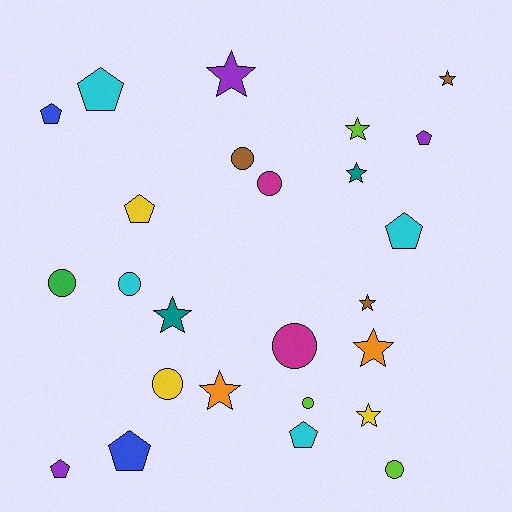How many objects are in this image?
There are 25 objects.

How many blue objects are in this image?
There are 2 blue objects.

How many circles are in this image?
There are 8 circles.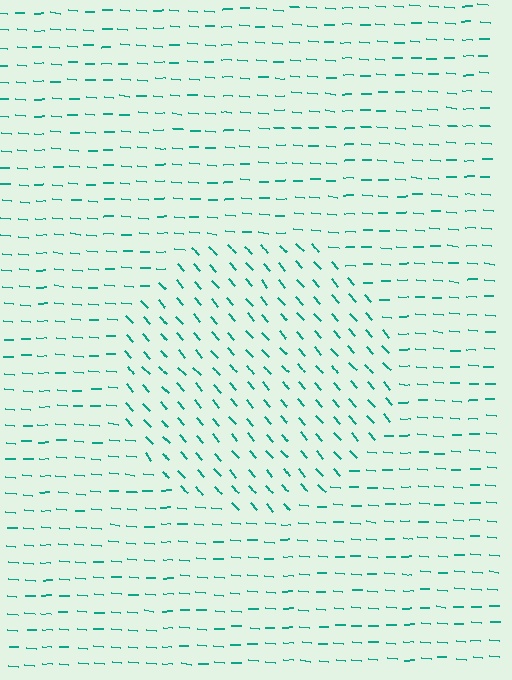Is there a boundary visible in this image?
Yes, there is a texture boundary formed by a change in line orientation.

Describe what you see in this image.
The image is filled with small teal line segments. A circle region in the image has lines oriented differently from the surrounding lines, creating a visible texture boundary.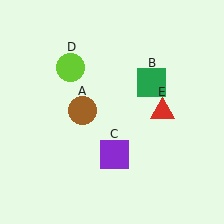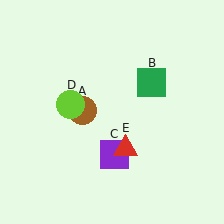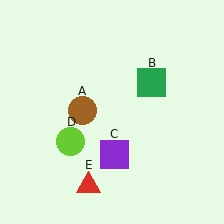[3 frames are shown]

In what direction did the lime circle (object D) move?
The lime circle (object D) moved down.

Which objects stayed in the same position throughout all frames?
Brown circle (object A) and green square (object B) and purple square (object C) remained stationary.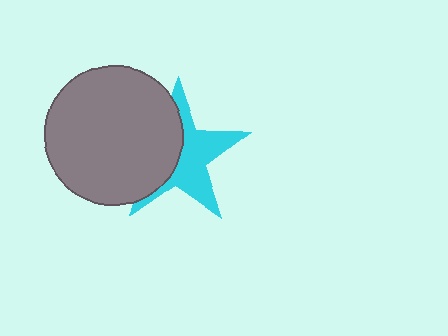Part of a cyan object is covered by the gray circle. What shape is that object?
It is a star.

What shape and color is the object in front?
The object in front is a gray circle.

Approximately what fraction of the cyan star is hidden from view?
Roughly 47% of the cyan star is hidden behind the gray circle.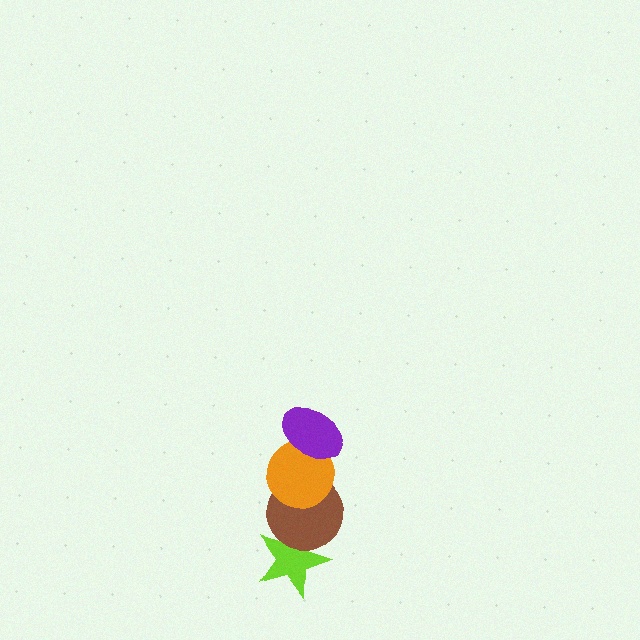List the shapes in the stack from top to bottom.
From top to bottom: the purple ellipse, the orange circle, the brown circle, the lime star.